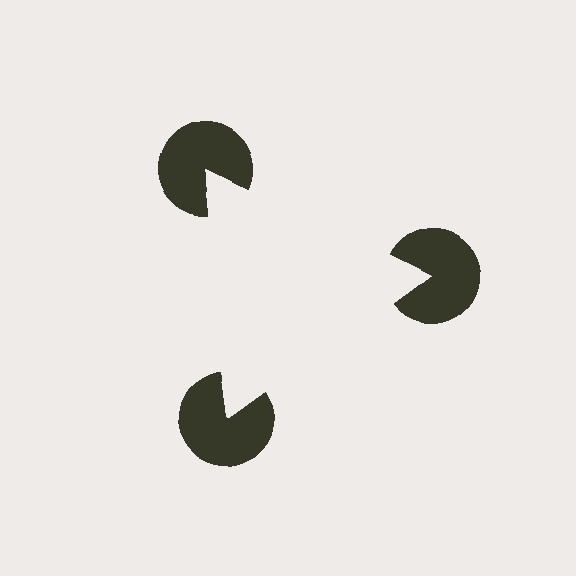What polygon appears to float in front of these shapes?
An illusory triangle — its edges are inferred from the aligned wedge cuts in the pac-man discs, not physically drawn.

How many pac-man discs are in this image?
There are 3 — one at each vertex of the illusory triangle.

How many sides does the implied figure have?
3 sides.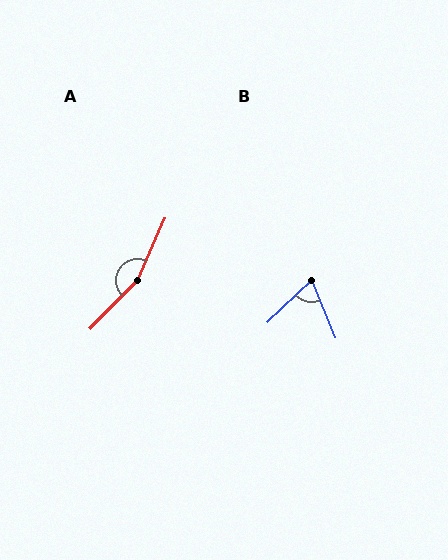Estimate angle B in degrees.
Approximately 69 degrees.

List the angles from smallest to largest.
B (69°), A (160°).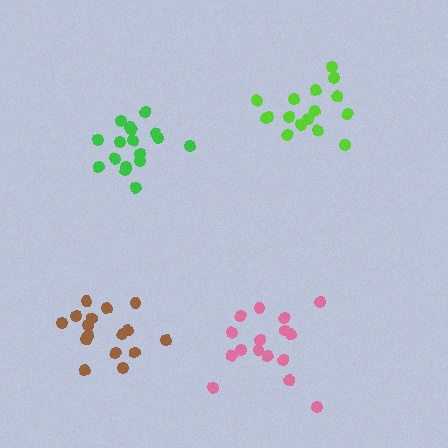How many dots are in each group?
Group 1: 17 dots, Group 2: 16 dots, Group 3: 16 dots, Group 4: 16 dots (65 total).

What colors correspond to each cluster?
The clusters are colored: green, lime, pink, brown.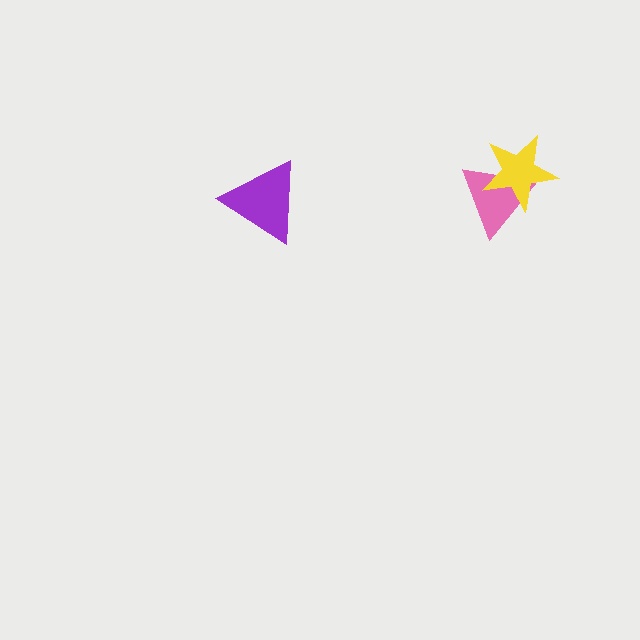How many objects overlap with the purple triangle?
0 objects overlap with the purple triangle.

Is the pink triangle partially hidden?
Yes, it is partially covered by another shape.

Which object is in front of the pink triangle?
The yellow star is in front of the pink triangle.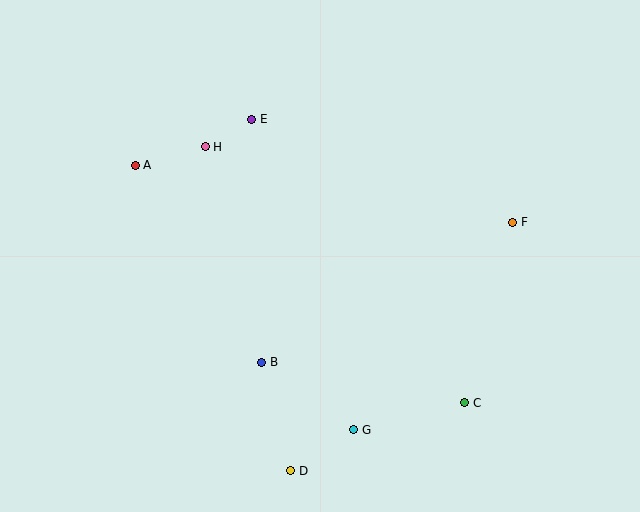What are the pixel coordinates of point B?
Point B is at (262, 362).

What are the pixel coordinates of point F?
Point F is at (513, 222).